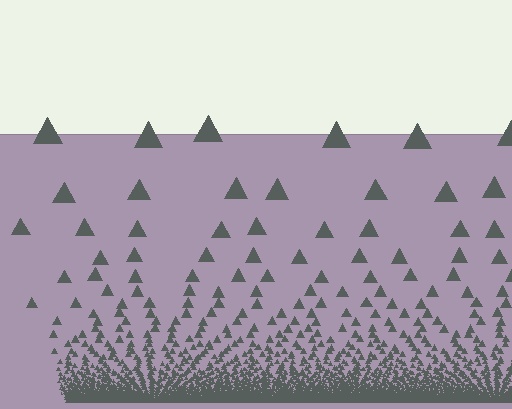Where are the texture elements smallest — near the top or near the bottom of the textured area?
Near the bottom.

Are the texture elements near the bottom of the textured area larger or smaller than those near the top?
Smaller. The gradient is inverted — elements near the bottom are smaller and denser.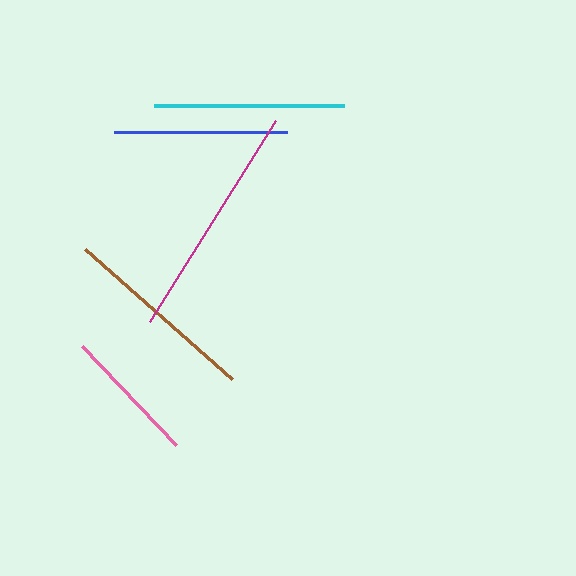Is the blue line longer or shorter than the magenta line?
The magenta line is longer than the blue line.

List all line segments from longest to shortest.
From longest to shortest: magenta, brown, cyan, blue, pink.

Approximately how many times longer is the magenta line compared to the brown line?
The magenta line is approximately 1.2 times the length of the brown line.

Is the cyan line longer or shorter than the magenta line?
The magenta line is longer than the cyan line.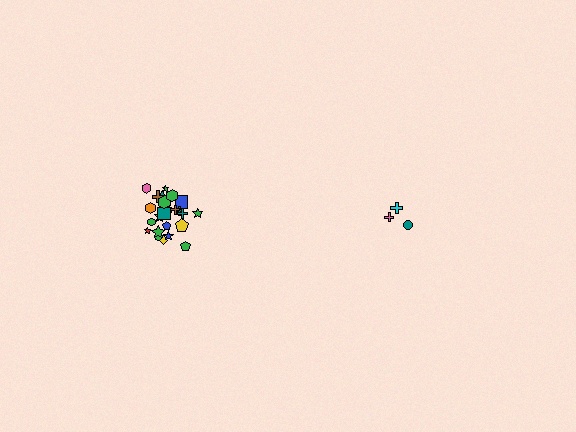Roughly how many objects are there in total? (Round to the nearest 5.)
Roughly 30 objects in total.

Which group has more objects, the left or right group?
The left group.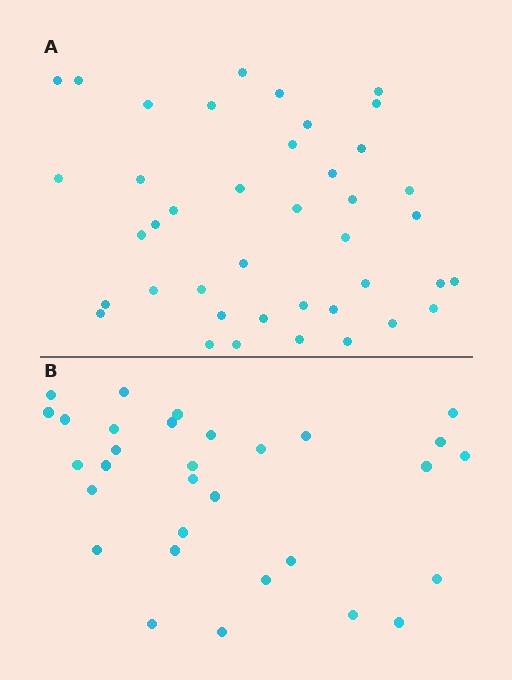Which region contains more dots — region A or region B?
Region A (the top region) has more dots.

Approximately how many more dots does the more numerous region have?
Region A has roughly 10 or so more dots than region B.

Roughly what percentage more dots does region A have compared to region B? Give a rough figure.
About 30% more.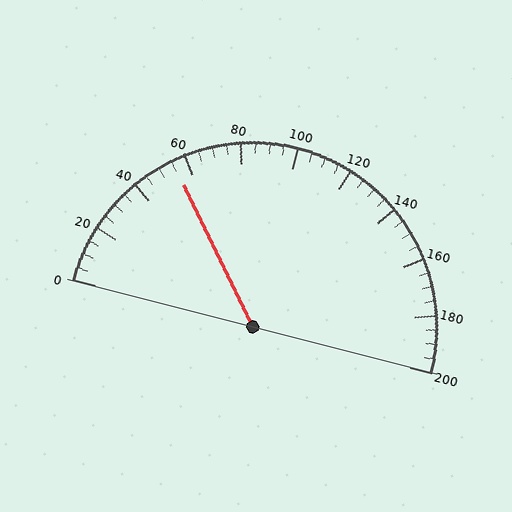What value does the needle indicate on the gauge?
The needle indicates approximately 55.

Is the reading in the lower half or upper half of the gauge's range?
The reading is in the lower half of the range (0 to 200).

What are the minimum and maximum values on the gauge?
The gauge ranges from 0 to 200.